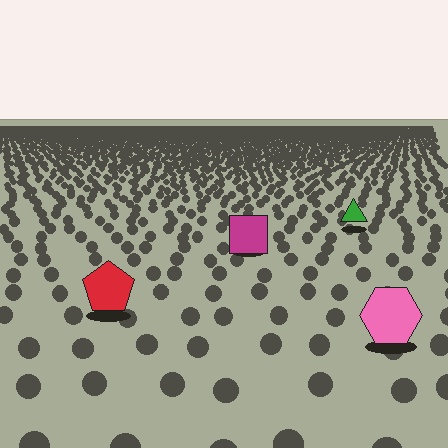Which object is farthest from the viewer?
The green triangle is farthest from the viewer. It appears smaller and the ground texture around it is denser.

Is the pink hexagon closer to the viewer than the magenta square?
Yes. The pink hexagon is closer — you can tell from the texture gradient: the ground texture is coarser near it.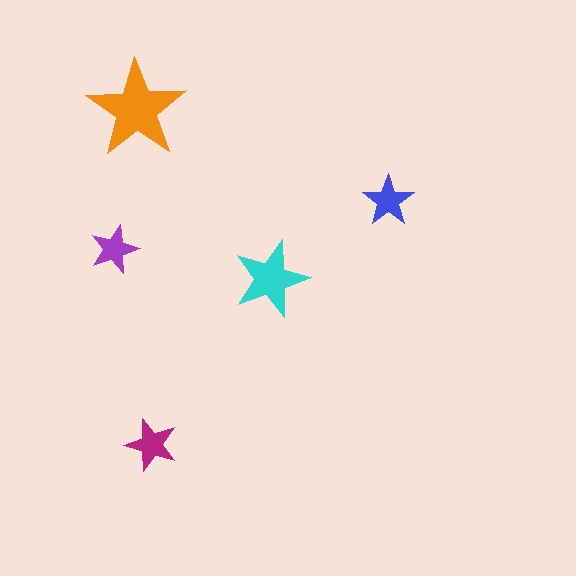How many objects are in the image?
There are 5 objects in the image.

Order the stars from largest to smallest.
the orange one, the cyan one, the magenta one, the blue one, the purple one.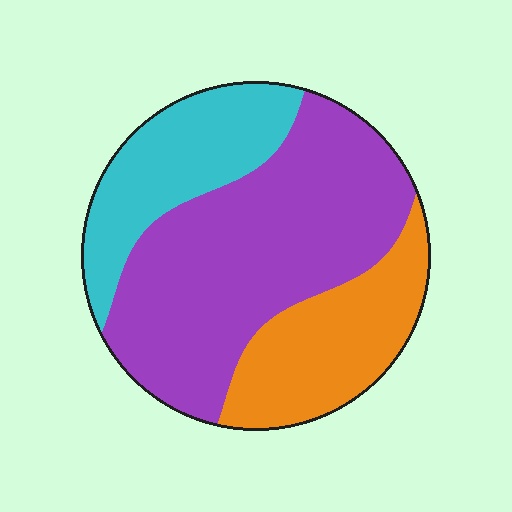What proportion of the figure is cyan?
Cyan covers around 25% of the figure.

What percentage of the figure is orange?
Orange covers 24% of the figure.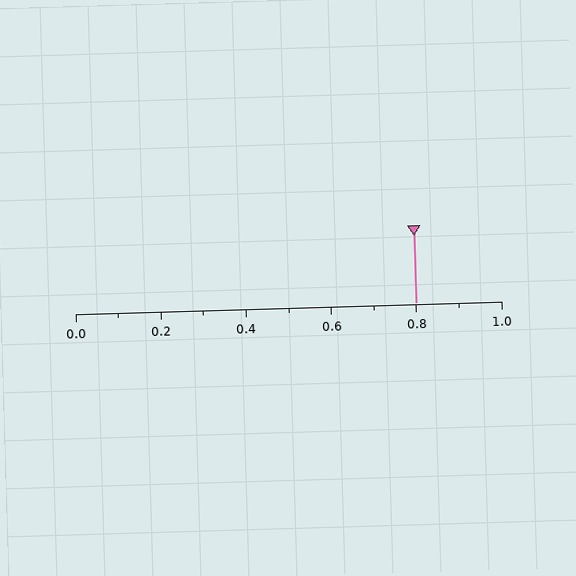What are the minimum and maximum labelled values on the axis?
The axis runs from 0.0 to 1.0.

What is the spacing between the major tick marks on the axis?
The major ticks are spaced 0.2 apart.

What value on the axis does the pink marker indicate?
The marker indicates approximately 0.8.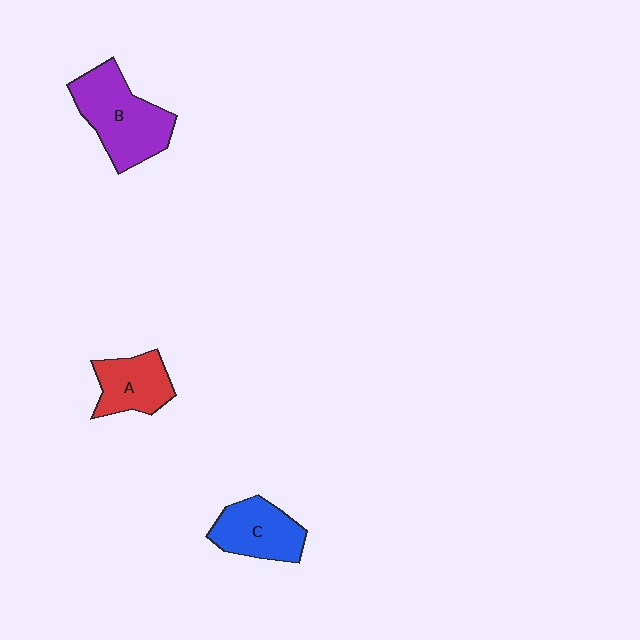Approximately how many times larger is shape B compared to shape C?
Approximately 1.4 times.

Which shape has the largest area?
Shape B (purple).